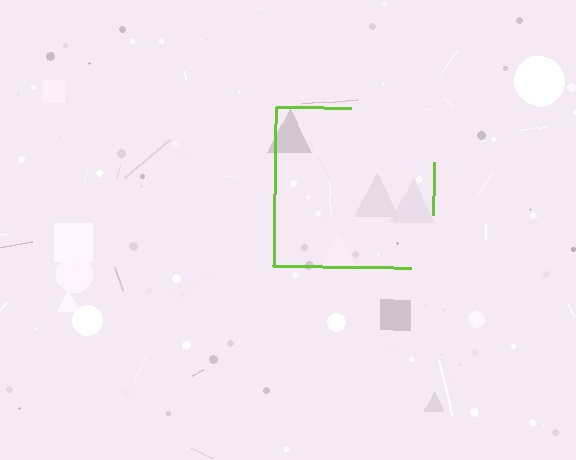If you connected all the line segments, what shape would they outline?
They would outline a square.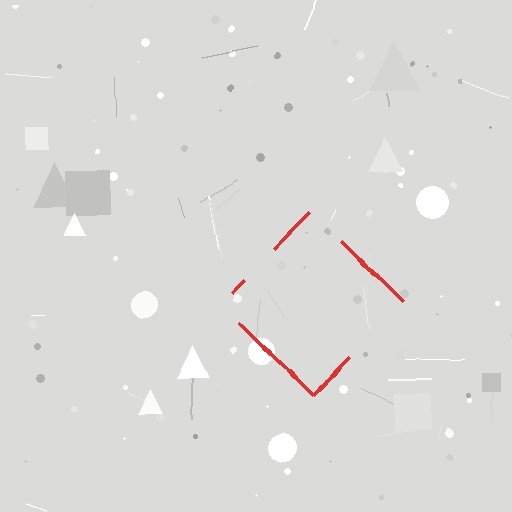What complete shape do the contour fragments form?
The contour fragments form a diamond.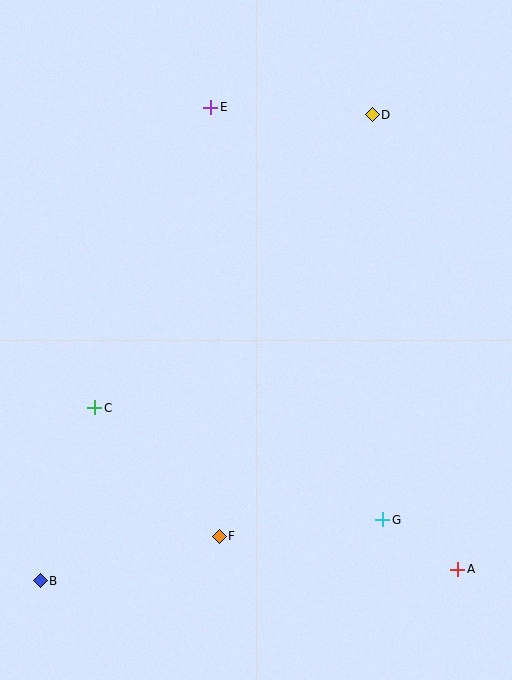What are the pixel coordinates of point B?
Point B is at (40, 581).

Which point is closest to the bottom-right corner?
Point A is closest to the bottom-right corner.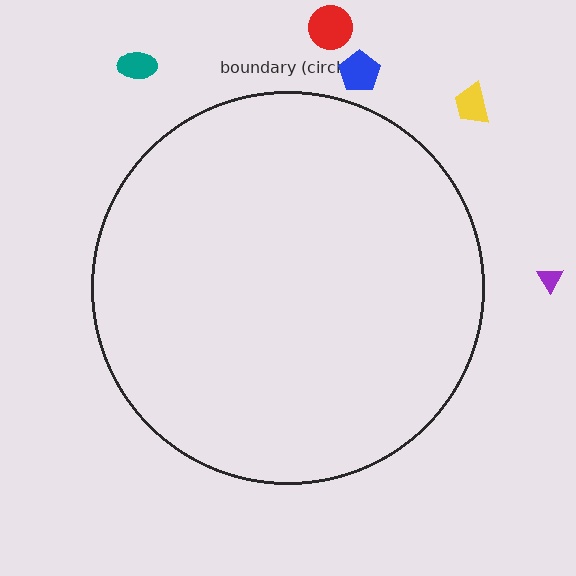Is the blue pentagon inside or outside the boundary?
Outside.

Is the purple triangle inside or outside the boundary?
Outside.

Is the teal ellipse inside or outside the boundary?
Outside.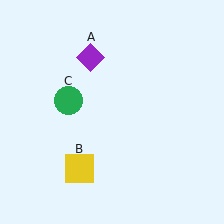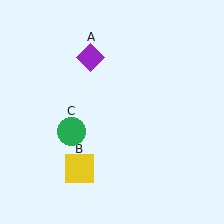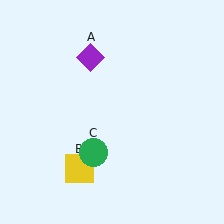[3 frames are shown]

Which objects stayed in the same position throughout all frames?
Purple diamond (object A) and yellow square (object B) remained stationary.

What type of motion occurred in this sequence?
The green circle (object C) rotated counterclockwise around the center of the scene.